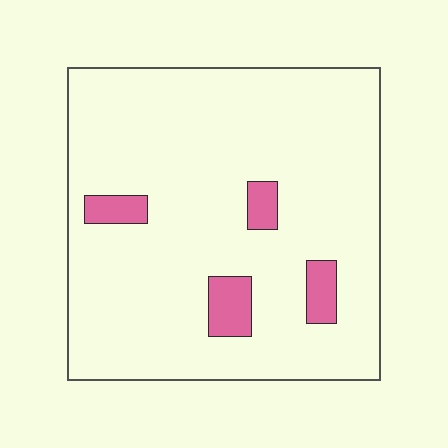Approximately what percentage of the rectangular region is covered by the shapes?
Approximately 10%.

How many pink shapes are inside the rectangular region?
4.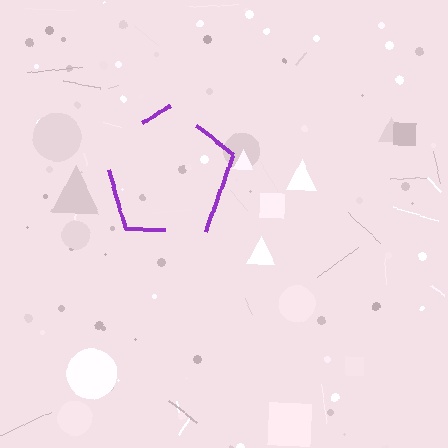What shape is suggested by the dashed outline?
The dashed outline suggests a pentagon.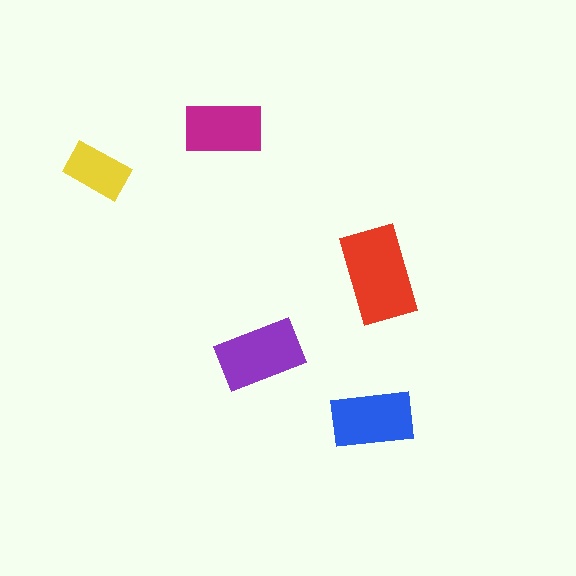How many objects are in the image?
There are 5 objects in the image.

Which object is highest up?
The magenta rectangle is topmost.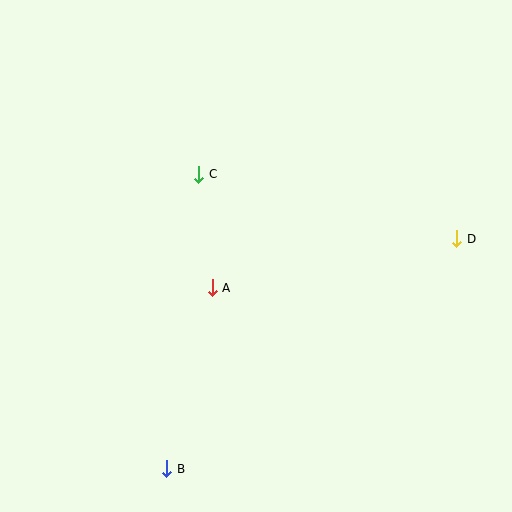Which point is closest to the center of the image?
Point A at (212, 288) is closest to the center.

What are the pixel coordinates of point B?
Point B is at (167, 469).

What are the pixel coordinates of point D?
Point D is at (457, 239).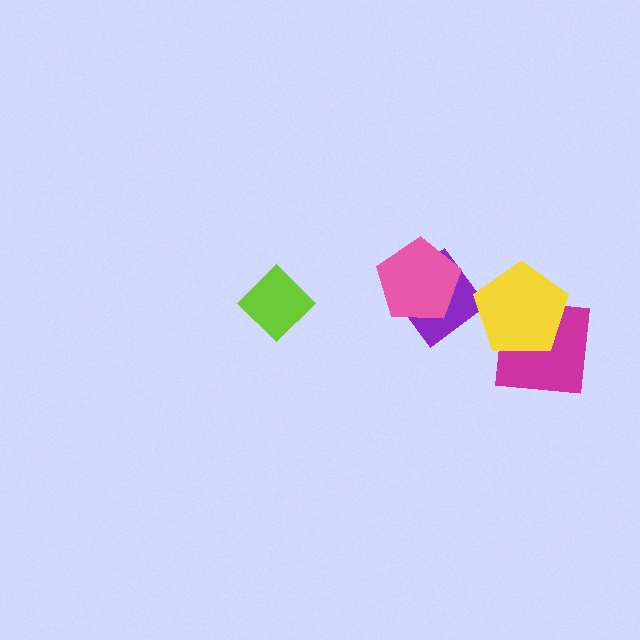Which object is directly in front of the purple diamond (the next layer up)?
The yellow pentagon is directly in front of the purple diamond.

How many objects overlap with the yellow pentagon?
2 objects overlap with the yellow pentagon.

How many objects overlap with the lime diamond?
0 objects overlap with the lime diamond.